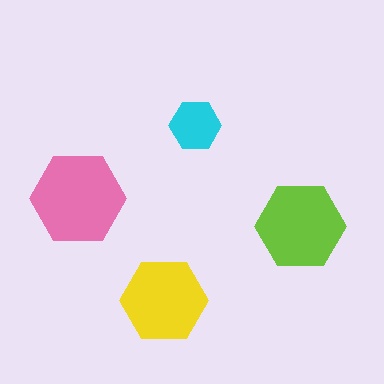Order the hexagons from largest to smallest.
the pink one, the lime one, the yellow one, the cyan one.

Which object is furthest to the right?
The lime hexagon is rightmost.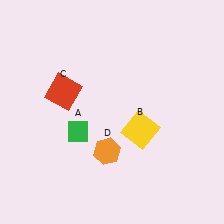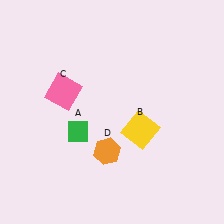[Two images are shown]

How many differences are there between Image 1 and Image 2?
There is 1 difference between the two images.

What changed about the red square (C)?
In Image 1, C is red. In Image 2, it changed to pink.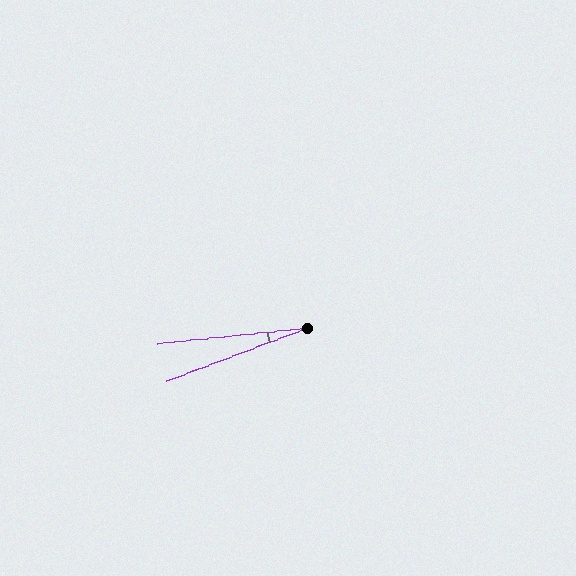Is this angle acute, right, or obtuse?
It is acute.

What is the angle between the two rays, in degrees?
Approximately 15 degrees.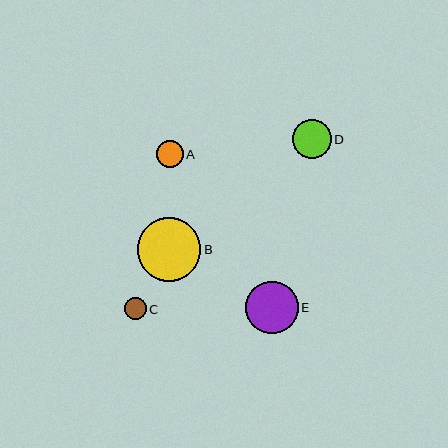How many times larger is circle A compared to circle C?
Circle A is approximately 1.3 times the size of circle C.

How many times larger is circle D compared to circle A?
Circle D is approximately 1.4 times the size of circle A.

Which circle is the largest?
Circle B is the largest with a size of approximately 64 pixels.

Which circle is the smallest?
Circle C is the smallest with a size of approximately 22 pixels.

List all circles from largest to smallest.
From largest to smallest: B, E, D, A, C.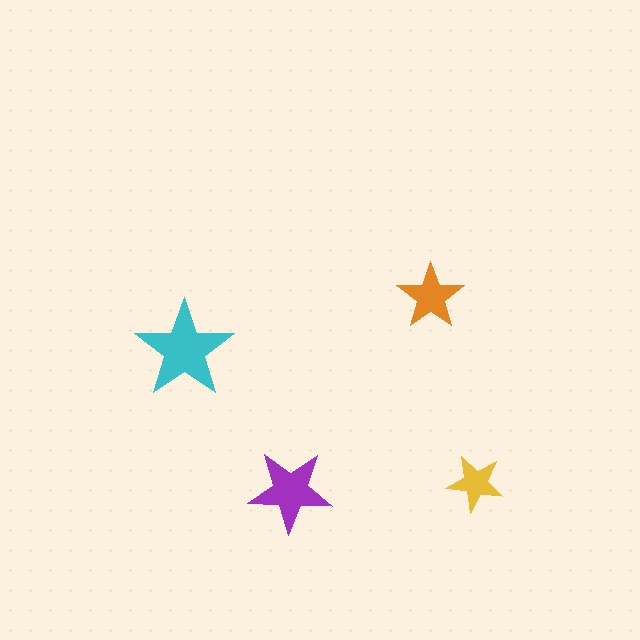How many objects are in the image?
There are 4 objects in the image.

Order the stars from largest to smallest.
the cyan one, the purple one, the orange one, the yellow one.